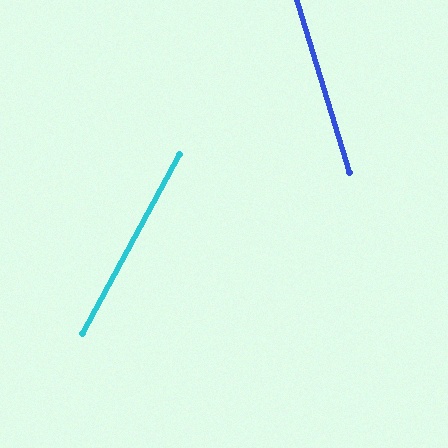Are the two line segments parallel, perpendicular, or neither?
Neither parallel nor perpendicular — they differ by about 46°.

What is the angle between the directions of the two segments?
Approximately 46 degrees.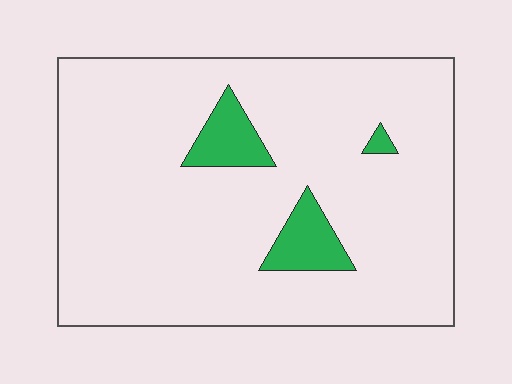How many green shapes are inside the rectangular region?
3.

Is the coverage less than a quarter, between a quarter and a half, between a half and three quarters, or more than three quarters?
Less than a quarter.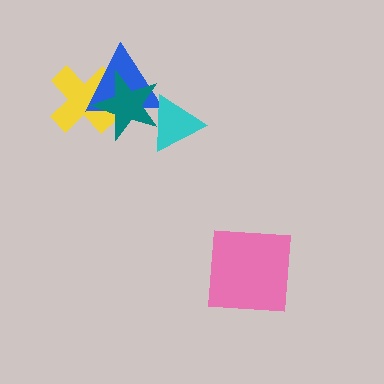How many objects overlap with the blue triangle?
3 objects overlap with the blue triangle.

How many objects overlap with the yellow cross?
2 objects overlap with the yellow cross.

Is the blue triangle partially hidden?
Yes, it is partially covered by another shape.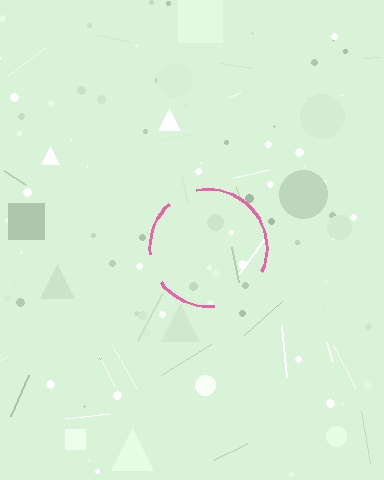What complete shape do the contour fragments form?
The contour fragments form a circle.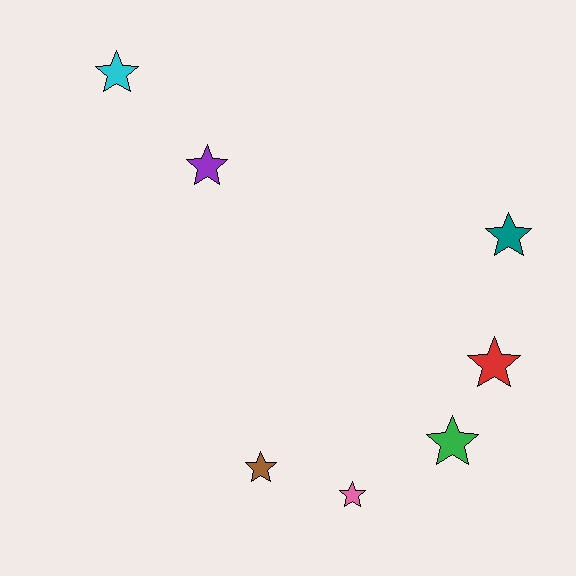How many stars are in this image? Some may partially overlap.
There are 7 stars.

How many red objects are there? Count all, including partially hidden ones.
There is 1 red object.